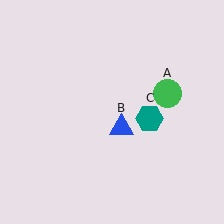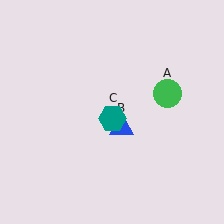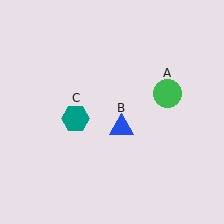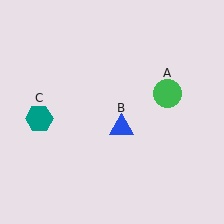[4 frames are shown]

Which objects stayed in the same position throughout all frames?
Green circle (object A) and blue triangle (object B) remained stationary.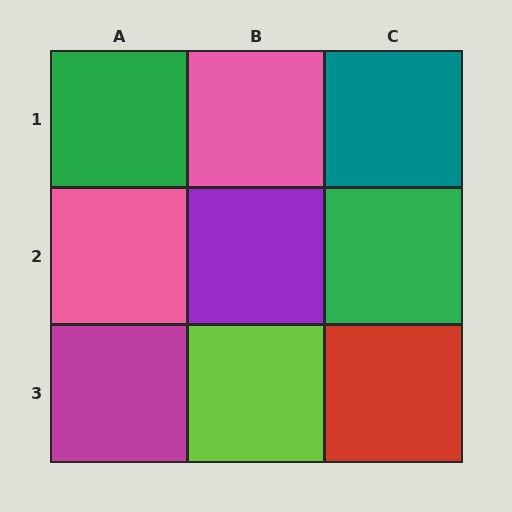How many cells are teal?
1 cell is teal.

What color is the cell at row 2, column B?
Purple.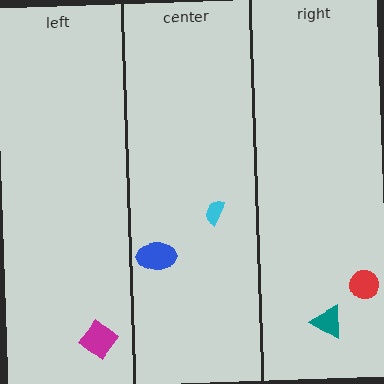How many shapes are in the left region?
1.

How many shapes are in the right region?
2.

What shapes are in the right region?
The teal triangle, the red circle.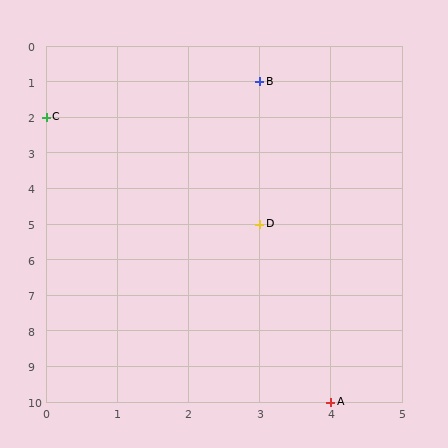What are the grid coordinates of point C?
Point C is at grid coordinates (0, 2).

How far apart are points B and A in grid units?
Points B and A are 1 column and 9 rows apart (about 9.1 grid units diagonally).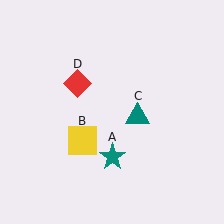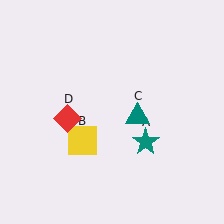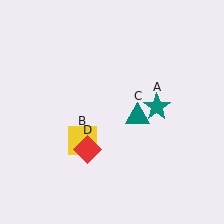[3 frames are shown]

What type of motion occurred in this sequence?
The teal star (object A), red diamond (object D) rotated counterclockwise around the center of the scene.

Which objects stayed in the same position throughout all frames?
Yellow square (object B) and teal triangle (object C) remained stationary.